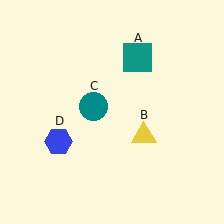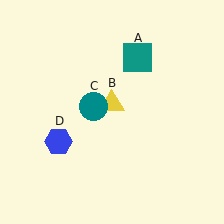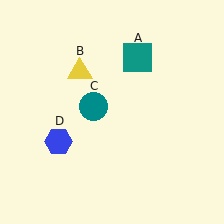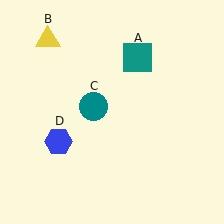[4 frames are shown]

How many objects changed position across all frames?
1 object changed position: yellow triangle (object B).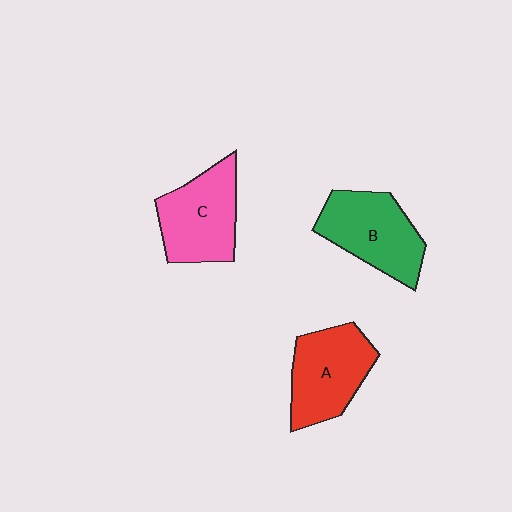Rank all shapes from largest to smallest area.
From largest to smallest: B (green), A (red), C (pink).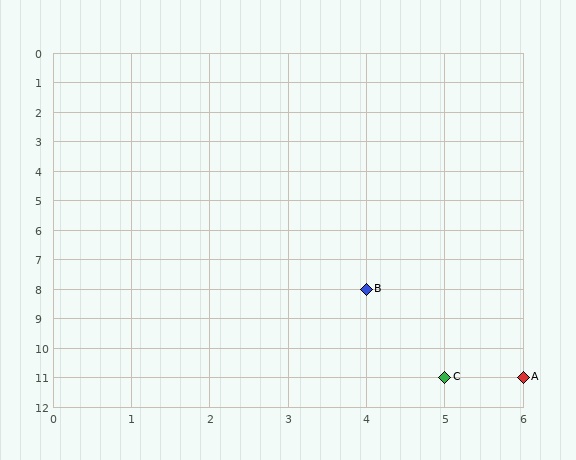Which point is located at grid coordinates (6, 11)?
Point A is at (6, 11).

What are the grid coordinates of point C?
Point C is at grid coordinates (5, 11).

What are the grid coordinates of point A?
Point A is at grid coordinates (6, 11).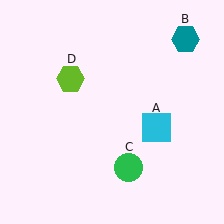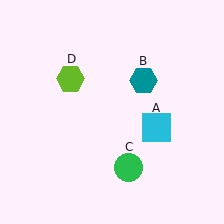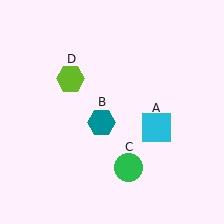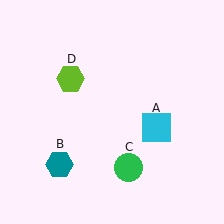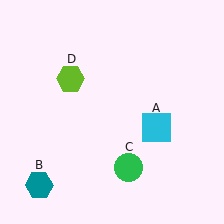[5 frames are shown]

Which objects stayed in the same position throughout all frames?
Cyan square (object A) and green circle (object C) and lime hexagon (object D) remained stationary.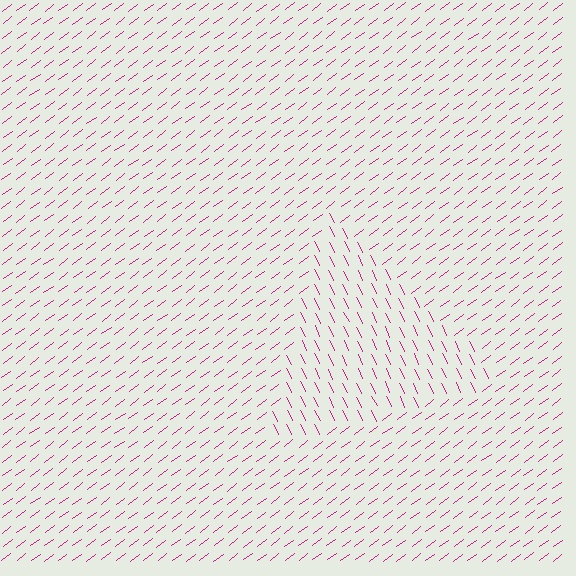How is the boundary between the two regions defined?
The boundary is defined purely by a change in line orientation (approximately 79 degrees difference). All lines are the same color and thickness.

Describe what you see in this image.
The image is filled with small magenta line segments. A triangle region in the image has lines oriented differently from the surrounding lines, creating a visible texture boundary.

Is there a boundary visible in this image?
Yes, there is a texture boundary formed by a change in line orientation.